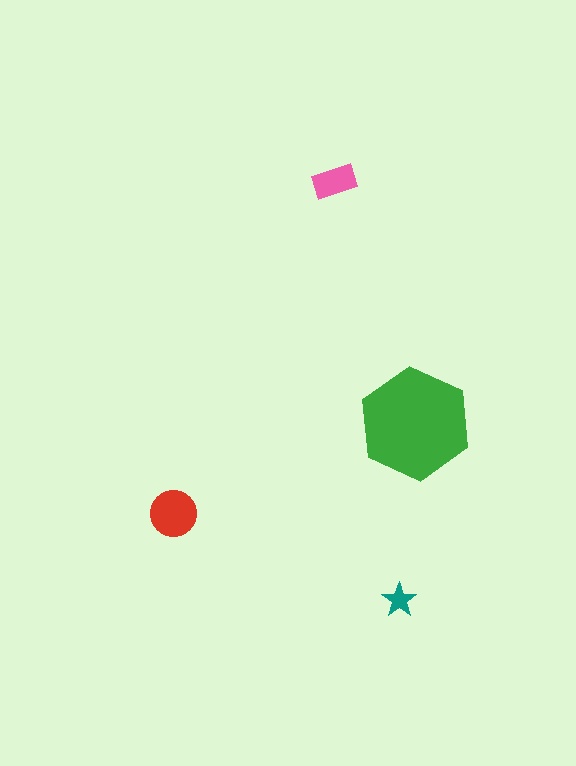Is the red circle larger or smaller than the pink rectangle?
Larger.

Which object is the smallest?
The teal star.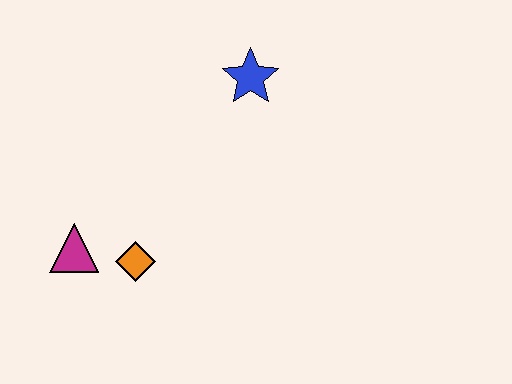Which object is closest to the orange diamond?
The magenta triangle is closest to the orange diamond.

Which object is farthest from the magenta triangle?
The blue star is farthest from the magenta triangle.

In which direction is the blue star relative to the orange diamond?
The blue star is above the orange diamond.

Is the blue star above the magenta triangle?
Yes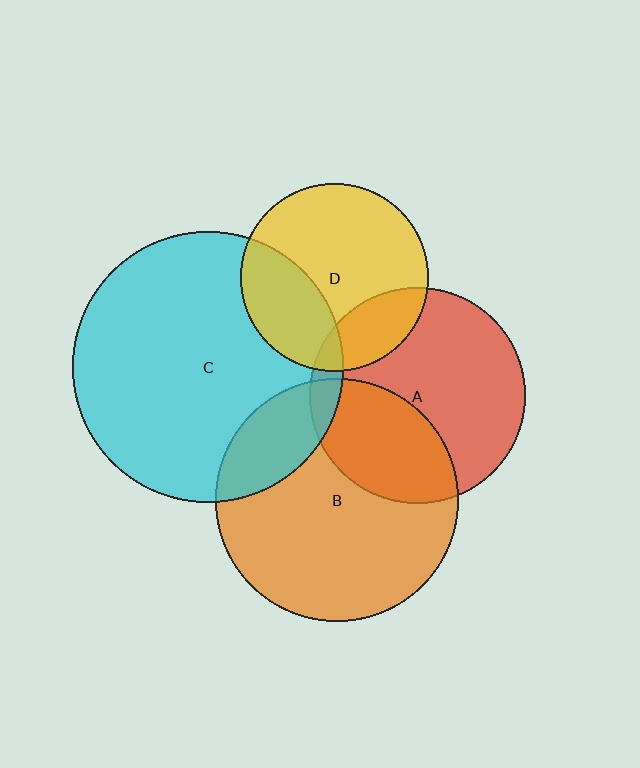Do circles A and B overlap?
Yes.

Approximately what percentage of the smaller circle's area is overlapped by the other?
Approximately 35%.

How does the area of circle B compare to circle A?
Approximately 1.3 times.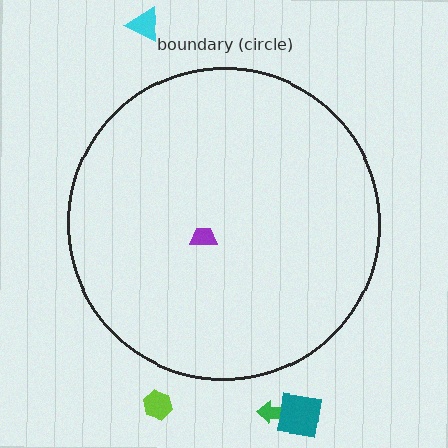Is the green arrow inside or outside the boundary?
Outside.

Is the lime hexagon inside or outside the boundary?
Outside.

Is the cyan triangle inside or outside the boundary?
Outside.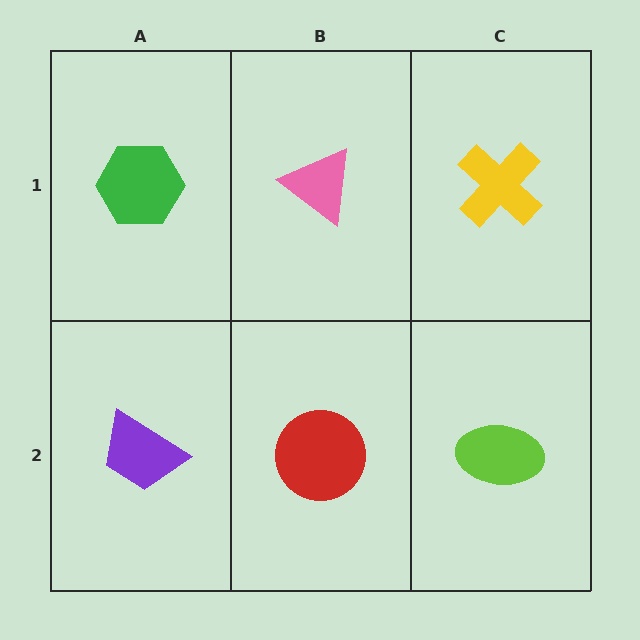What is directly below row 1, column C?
A lime ellipse.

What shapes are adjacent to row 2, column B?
A pink triangle (row 1, column B), a purple trapezoid (row 2, column A), a lime ellipse (row 2, column C).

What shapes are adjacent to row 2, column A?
A green hexagon (row 1, column A), a red circle (row 2, column B).